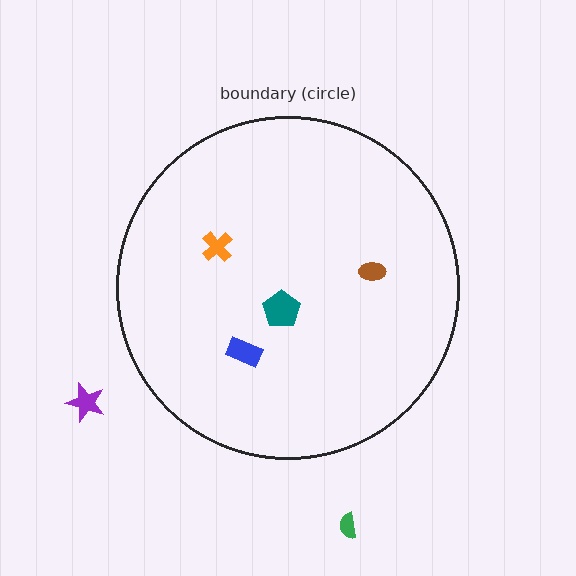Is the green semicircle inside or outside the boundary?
Outside.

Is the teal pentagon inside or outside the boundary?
Inside.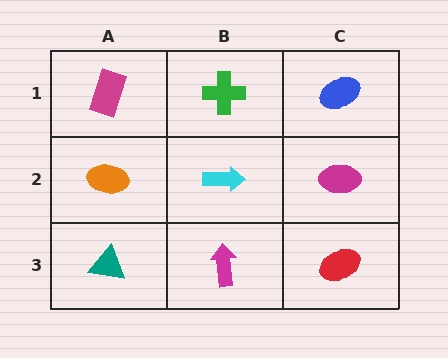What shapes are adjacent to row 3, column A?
An orange ellipse (row 2, column A), a magenta arrow (row 3, column B).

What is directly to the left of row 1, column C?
A green cross.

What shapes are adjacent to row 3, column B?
A cyan arrow (row 2, column B), a teal triangle (row 3, column A), a red ellipse (row 3, column C).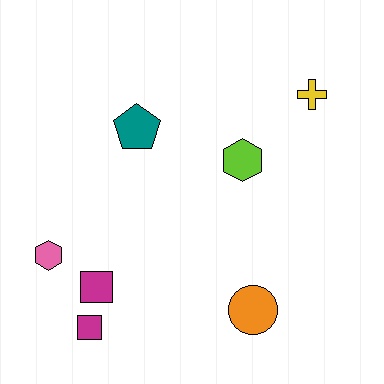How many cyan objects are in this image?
There are no cyan objects.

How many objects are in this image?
There are 7 objects.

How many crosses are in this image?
There is 1 cross.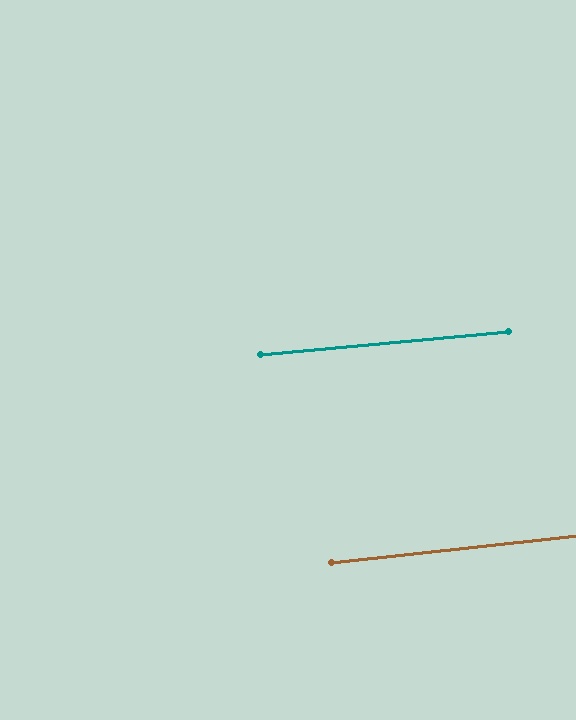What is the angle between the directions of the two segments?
Approximately 1 degree.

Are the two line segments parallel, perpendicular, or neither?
Parallel — their directions differ by only 1.0°.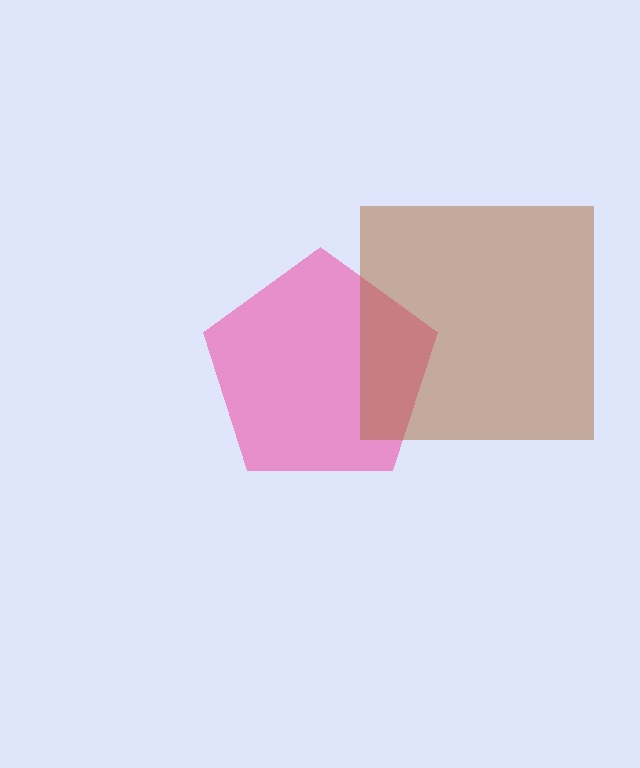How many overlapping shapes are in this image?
There are 2 overlapping shapes in the image.